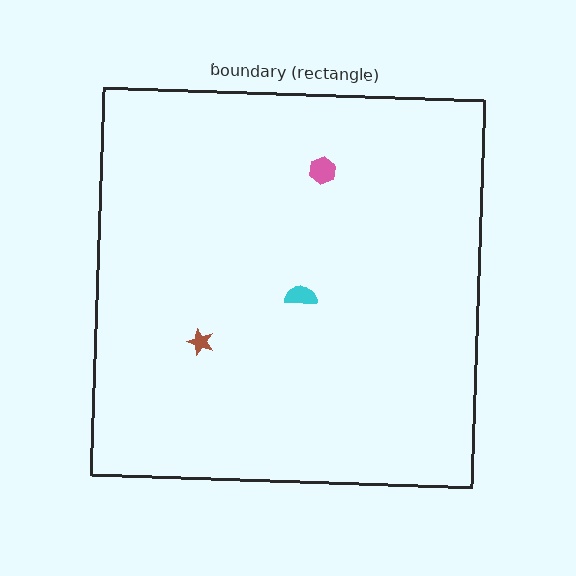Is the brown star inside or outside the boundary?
Inside.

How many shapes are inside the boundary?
3 inside, 0 outside.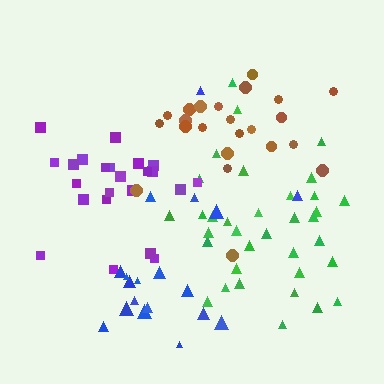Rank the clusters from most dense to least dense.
purple, brown, green, blue.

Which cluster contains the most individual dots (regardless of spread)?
Green (35).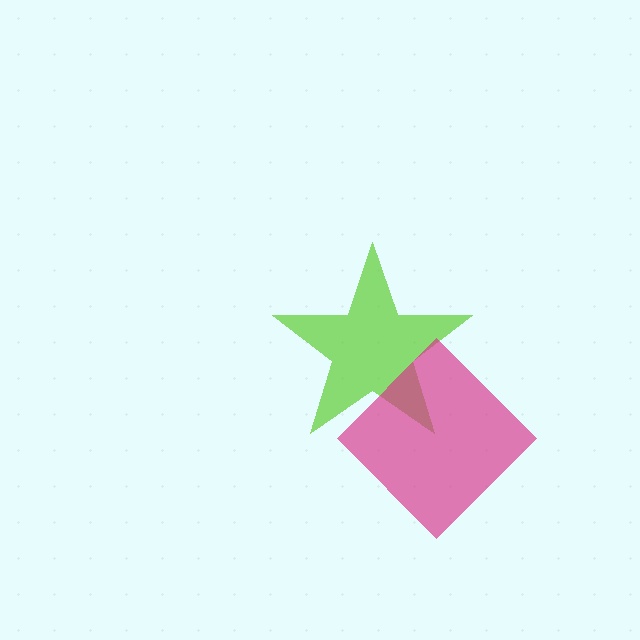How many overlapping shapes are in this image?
There are 2 overlapping shapes in the image.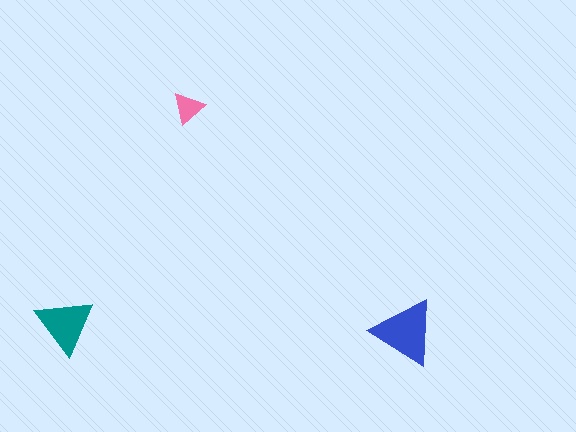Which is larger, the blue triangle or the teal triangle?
The blue one.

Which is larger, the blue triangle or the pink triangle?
The blue one.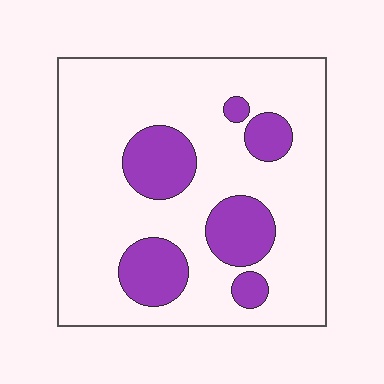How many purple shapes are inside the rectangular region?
6.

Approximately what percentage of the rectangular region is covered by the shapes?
Approximately 20%.